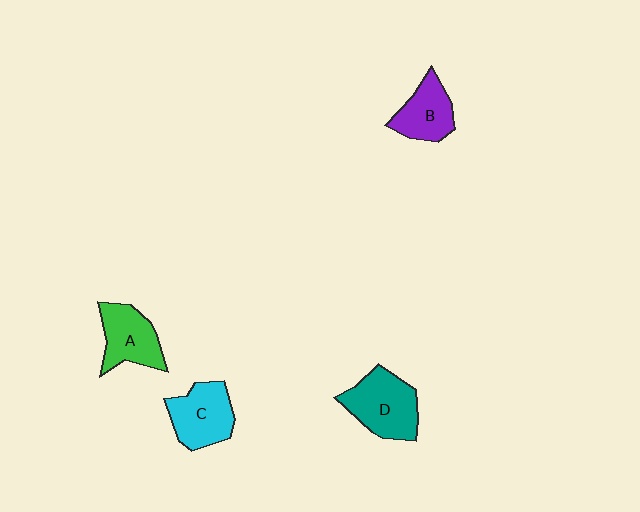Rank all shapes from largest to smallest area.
From largest to smallest: D (teal), C (cyan), A (green), B (purple).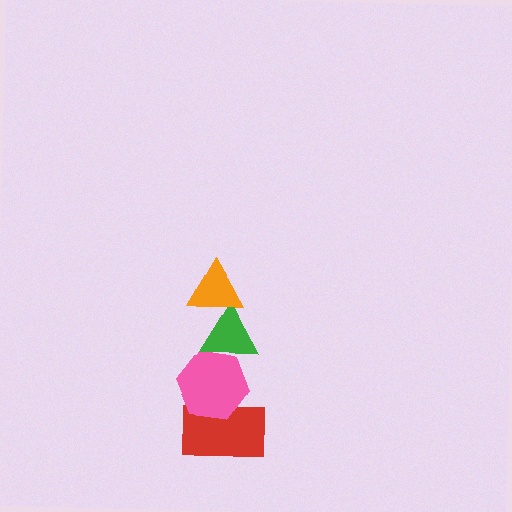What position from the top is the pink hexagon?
The pink hexagon is 3rd from the top.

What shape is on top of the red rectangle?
The pink hexagon is on top of the red rectangle.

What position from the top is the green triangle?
The green triangle is 2nd from the top.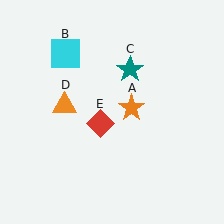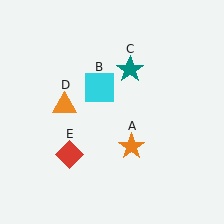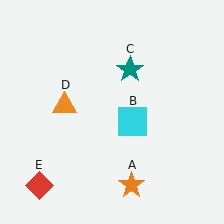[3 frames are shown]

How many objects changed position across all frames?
3 objects changed position: orange star (object A), cyan square (object B), red diamond (object E).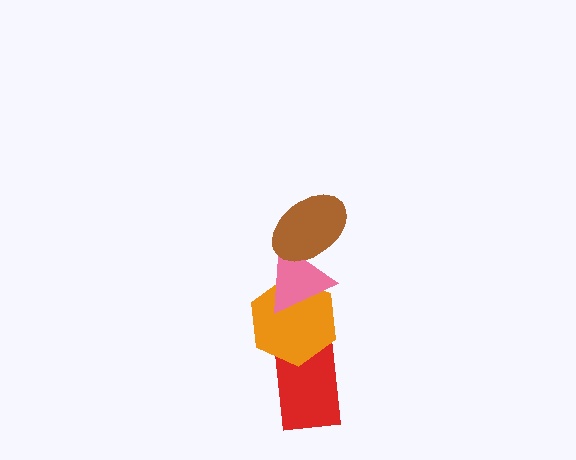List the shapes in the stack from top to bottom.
From top to bottom: the brown ellipse, the pink triangle, the orange hexagon, the red rectangle.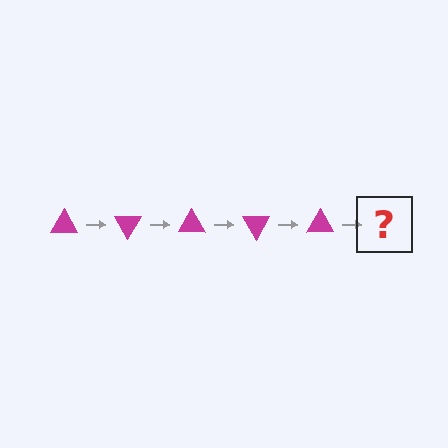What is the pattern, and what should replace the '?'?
The pattern is that the triangle rotates 60 degrees each step. The '?' should be a magenta triangle rotated 300 degrees.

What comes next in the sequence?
The next element should be a magenta triangle rotated 300 degrees.